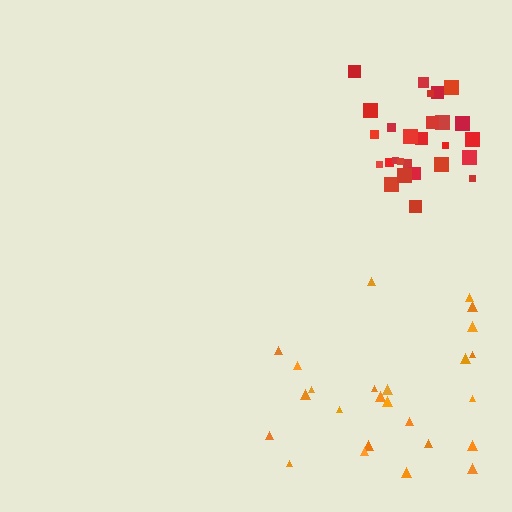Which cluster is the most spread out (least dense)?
Orange.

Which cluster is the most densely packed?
Red.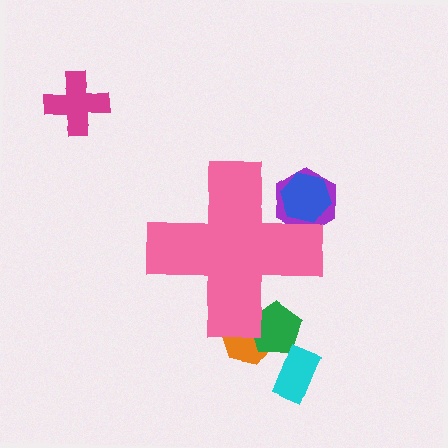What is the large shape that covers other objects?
A pink cross.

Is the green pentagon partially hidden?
Yes, the green pentagon is partially hidden behind the pink cross.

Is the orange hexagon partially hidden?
Yes, the orange hexagon is partially hidden behind the pink cross.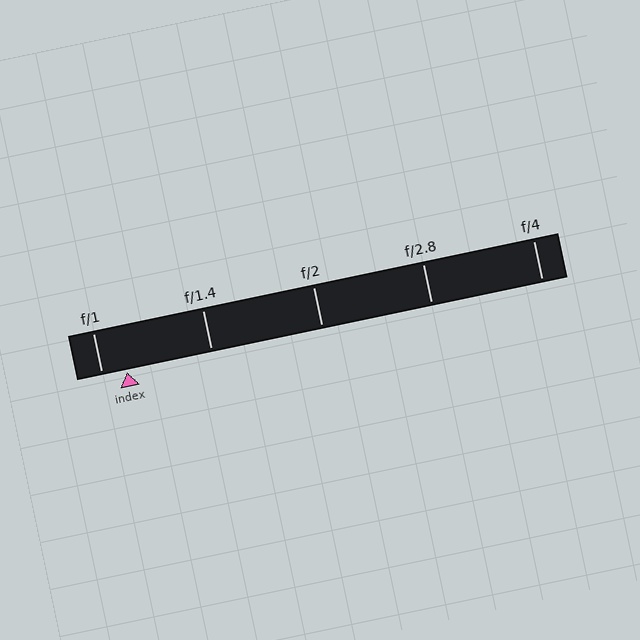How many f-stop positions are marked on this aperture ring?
There are 5 f-stop positions marked.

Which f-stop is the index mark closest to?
The index mark is closest to f/1.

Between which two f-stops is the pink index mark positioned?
The index mark is between f/1 and f/1.4.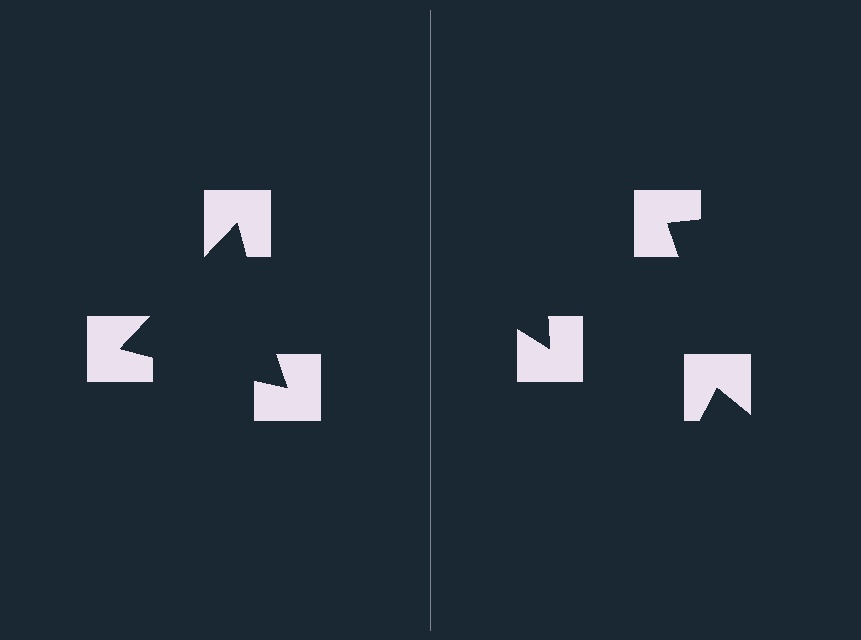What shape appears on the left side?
An illusory triangle.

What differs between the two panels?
The notched squares are positioned identically on both sides; only the wedge orientations differ. On the left they align to a triangle; on the right they are misaligned.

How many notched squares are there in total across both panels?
6 — 3 on each side.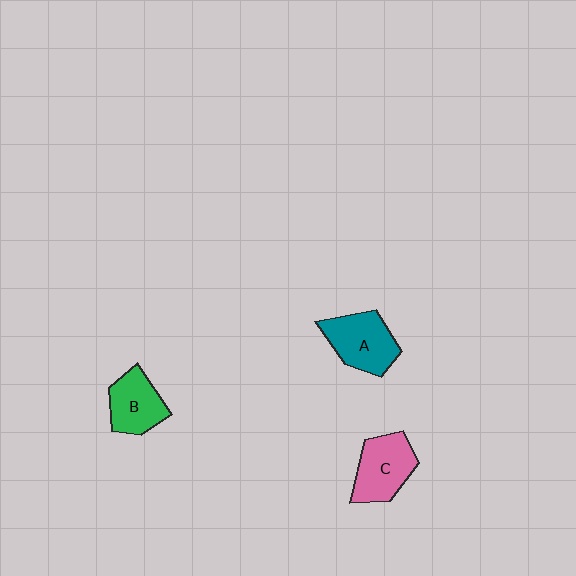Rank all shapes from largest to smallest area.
From largest to smallest: A (teal), C (pink), B (green).